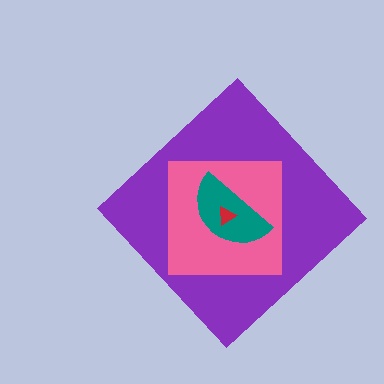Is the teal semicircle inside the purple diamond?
Yes.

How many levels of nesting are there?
4.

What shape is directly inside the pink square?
The teal semicircle.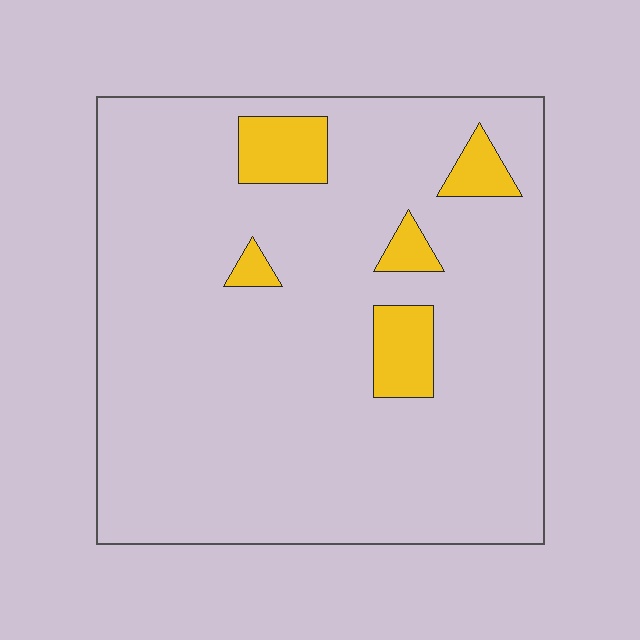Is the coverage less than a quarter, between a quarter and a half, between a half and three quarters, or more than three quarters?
Less than a quarter.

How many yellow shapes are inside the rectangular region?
5.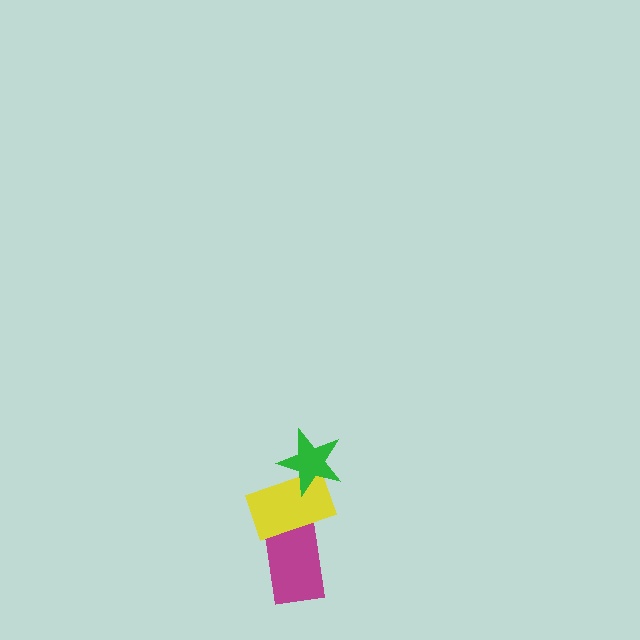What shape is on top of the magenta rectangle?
The yellow rectangle is on top of the magenta rectangle.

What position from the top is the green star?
The green star is 1st from the top.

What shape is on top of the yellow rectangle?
The green star is on top of the yellow rectangle.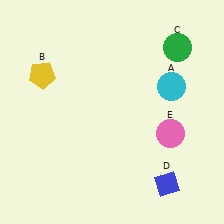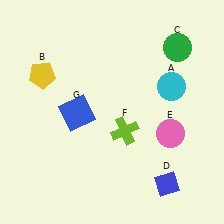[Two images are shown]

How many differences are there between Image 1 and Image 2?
There are 2 differences between the two images.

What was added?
A lime cross (F), a blue square (G) were added in Image 2.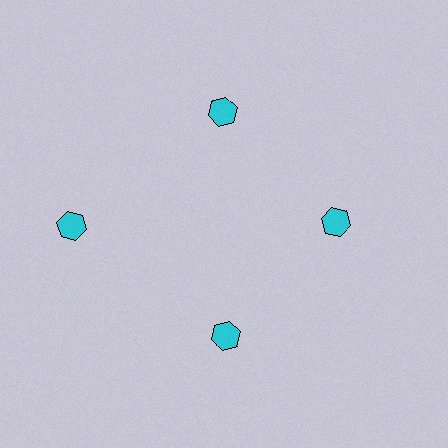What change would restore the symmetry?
The symmetry would be restored by moving it inward, back onto the ring so that all 4 hexagons sit at equal angles and equal distance from the center.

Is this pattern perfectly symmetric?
No. The 4 cyan hexagons are arranged in a ring, but one element near the 9 o'clock position is pushed outward from the center, breaking the 4-fold rotational symmetry.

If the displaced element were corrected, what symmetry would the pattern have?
It would have 4-fold rotational symmetry — the pattern would map onto itself every 90 degrees.